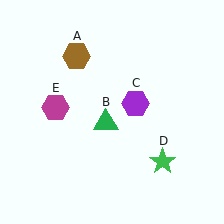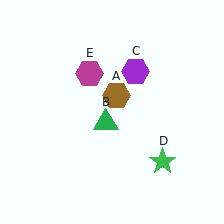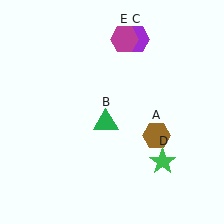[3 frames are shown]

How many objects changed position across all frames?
3 objects changed position: brown hexagon (object A), purple hexagon (object C), magenta hexagon (object E).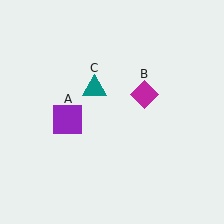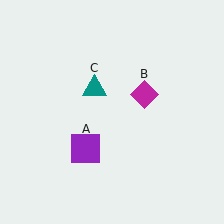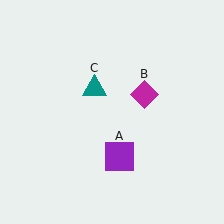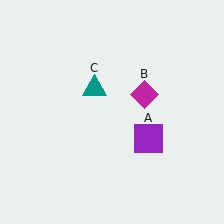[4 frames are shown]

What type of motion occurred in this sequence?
The purple square (object A) rotated counterclockwise around the center of the scene.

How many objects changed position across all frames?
1 object changed position: purple square (object A).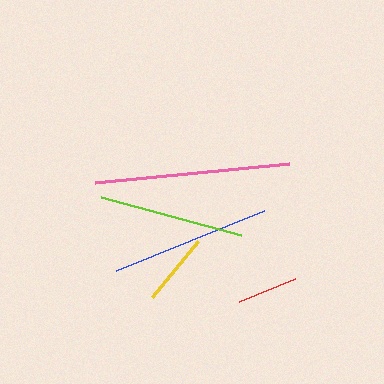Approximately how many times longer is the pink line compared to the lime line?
The pink line is approximately 1.3 times the length of the lime line.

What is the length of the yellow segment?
The yellow segment is approximately 73 pixels long.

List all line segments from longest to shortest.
From longest to shortest: pink, blue, lime, yellow, red.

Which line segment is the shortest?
The red line is the shortest at approximately 61 pixels.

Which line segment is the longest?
The pink line is the longest at approximately 195 pixels.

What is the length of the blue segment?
The blue segment is approximately 160 pixels long.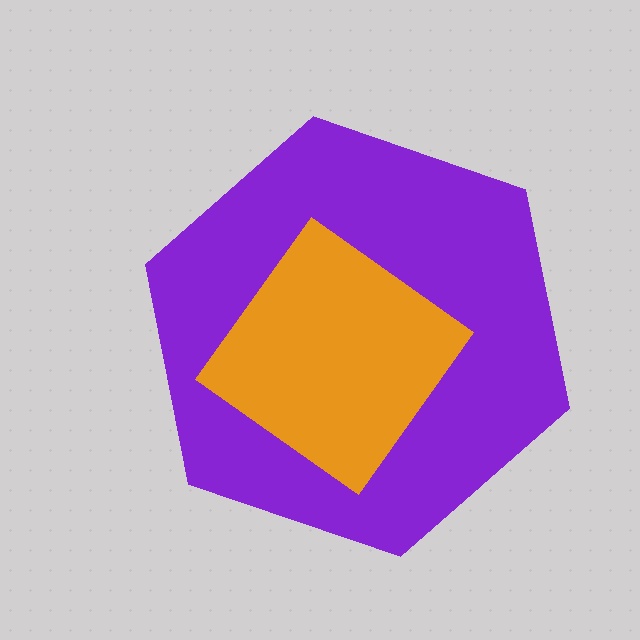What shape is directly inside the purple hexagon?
The orange diamond.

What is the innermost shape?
The orange diamond.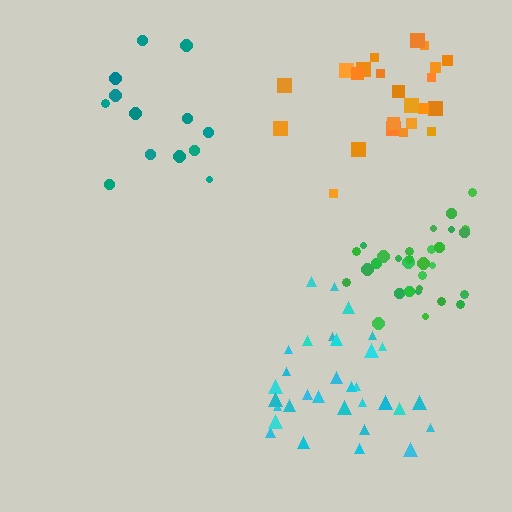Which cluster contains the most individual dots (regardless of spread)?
Cyan (32).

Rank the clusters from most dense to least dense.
green, cyan, orange, teal.